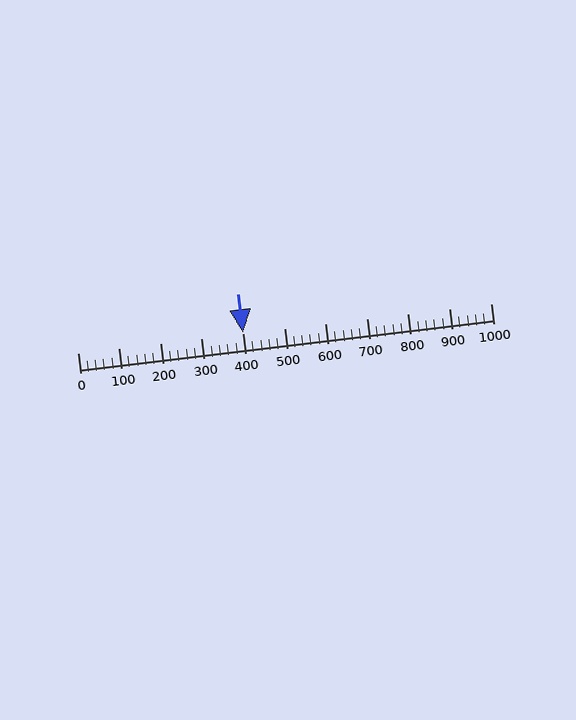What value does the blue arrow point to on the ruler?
The blue arrow points to approximately 400.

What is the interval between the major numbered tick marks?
The major tick marks are spaced 100 units apart.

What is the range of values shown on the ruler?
The ruler shows values from 0 to 1000.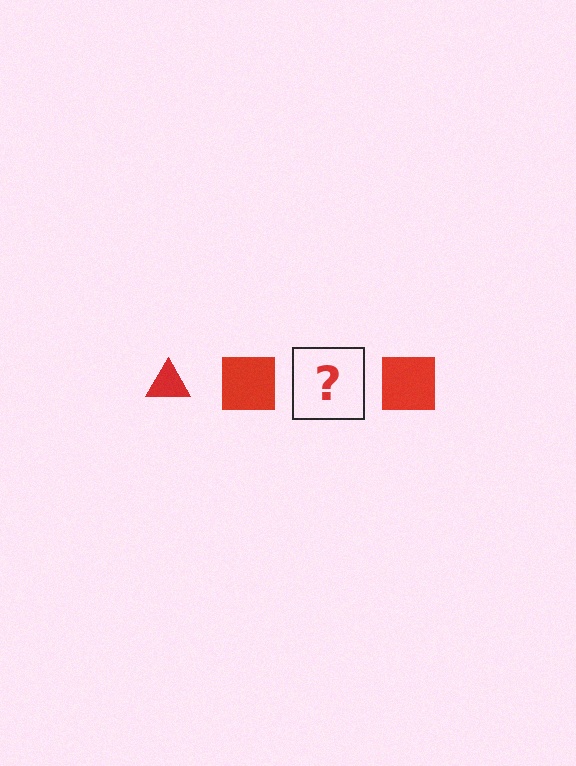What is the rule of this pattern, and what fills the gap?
The rule is that the pattern cycles through triangle, square shapes in red. The gap should be filled with a red triangle.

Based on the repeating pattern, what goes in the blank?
The blank should be a red triangle.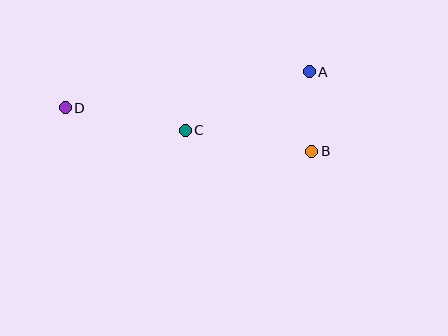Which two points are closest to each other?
Points A and B are closest to each other.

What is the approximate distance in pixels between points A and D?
The distance between A and D is approximately 246 pixels.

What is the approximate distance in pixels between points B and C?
The distance between B and C is approximately 129 pixels.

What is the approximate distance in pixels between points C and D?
The distance between C and D is approximately 122 pixels.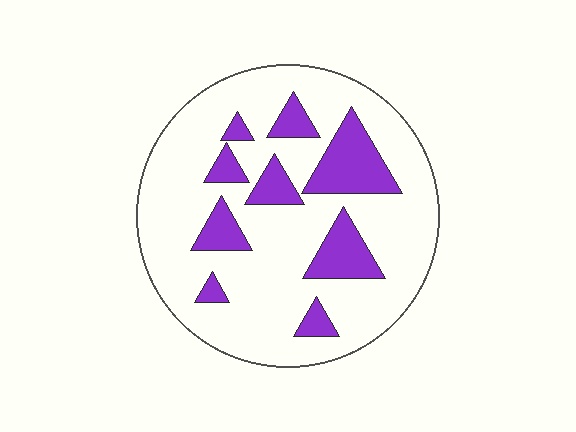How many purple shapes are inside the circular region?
9.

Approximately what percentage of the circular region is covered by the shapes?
Approximately 20%.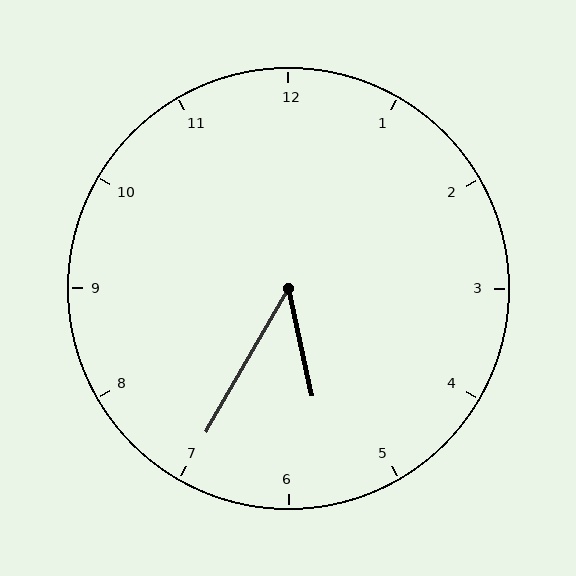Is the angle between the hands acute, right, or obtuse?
It is acute.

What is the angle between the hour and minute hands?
Approximately 42 degrees.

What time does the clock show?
5:35.